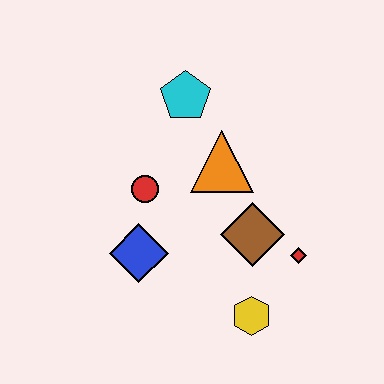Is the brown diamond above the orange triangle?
No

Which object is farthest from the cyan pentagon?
The yellow hexagon is farthest from the cyan pentagon.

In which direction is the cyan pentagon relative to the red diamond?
The cyan pentagon is above the red diamond.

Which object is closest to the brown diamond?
The red diamond is closest to the brown diamond.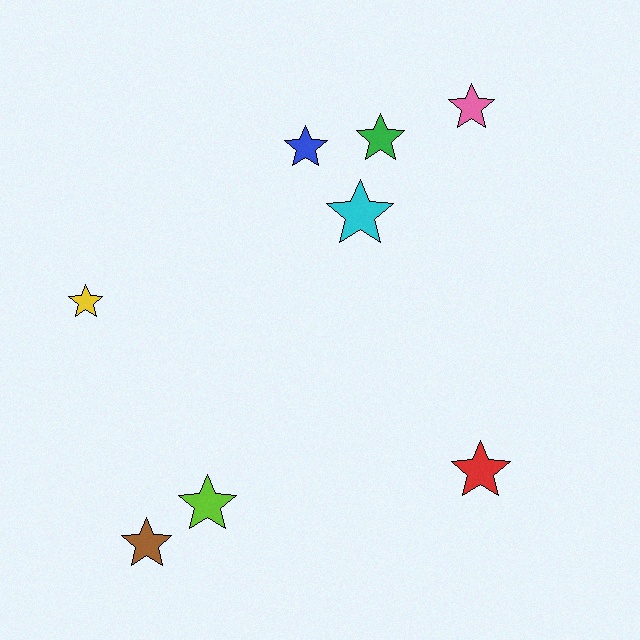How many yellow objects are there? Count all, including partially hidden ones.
There is 1 yellow object.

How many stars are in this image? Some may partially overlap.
There are 8 stars.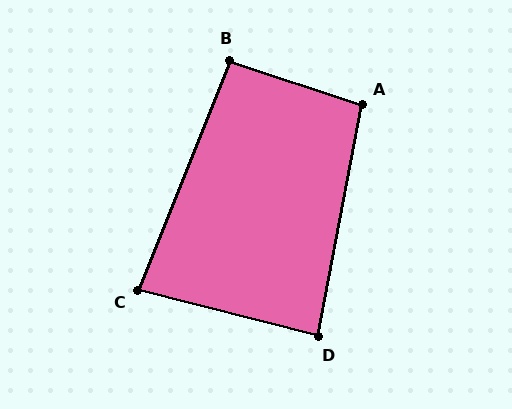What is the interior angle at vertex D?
Approximately 86 degrees (approximately right).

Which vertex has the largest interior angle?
A, at approximately 98 degrees.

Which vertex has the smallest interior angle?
C, at approximately 82 degrees.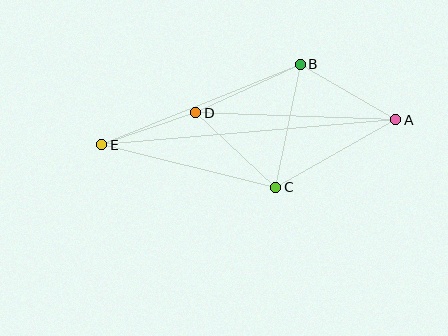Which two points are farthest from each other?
Points A and E are farthest from each other.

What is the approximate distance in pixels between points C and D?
The distance between C and D is approximately 109 pixels.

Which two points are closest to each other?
Points D and E are closest to each other.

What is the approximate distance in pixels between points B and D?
The distance between B and D is approximately 115 pixels.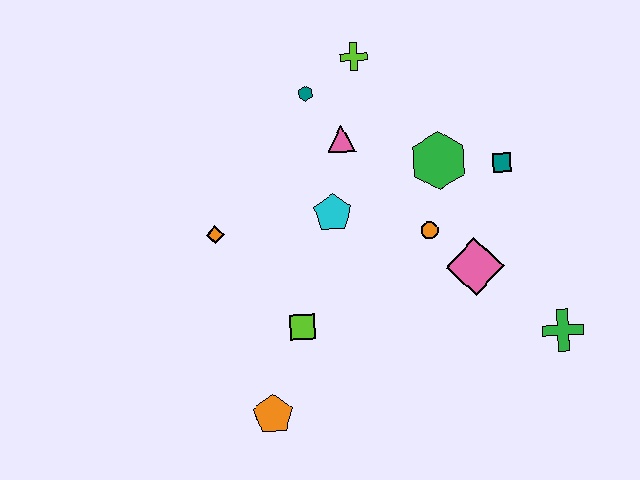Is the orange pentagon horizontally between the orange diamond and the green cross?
Yes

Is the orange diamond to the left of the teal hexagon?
Yes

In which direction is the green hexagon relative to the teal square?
The green hexagon is to the left of the teal square.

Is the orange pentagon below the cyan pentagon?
Yes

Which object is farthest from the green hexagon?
The orange pentagon is farthest from the green hexagon.